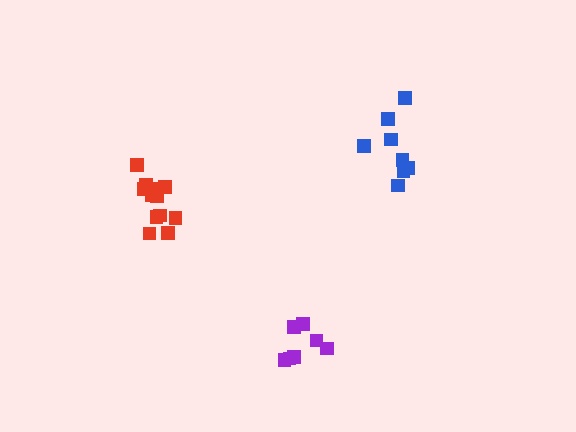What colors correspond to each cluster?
The clusters are colored: blue, red, purple.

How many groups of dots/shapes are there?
There are 3 groups.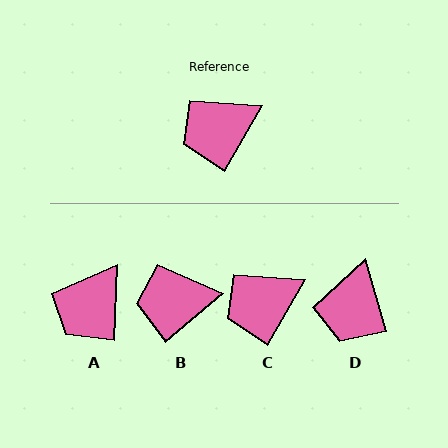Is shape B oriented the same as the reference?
No, it is off by about 20 degrees.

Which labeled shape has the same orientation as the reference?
C.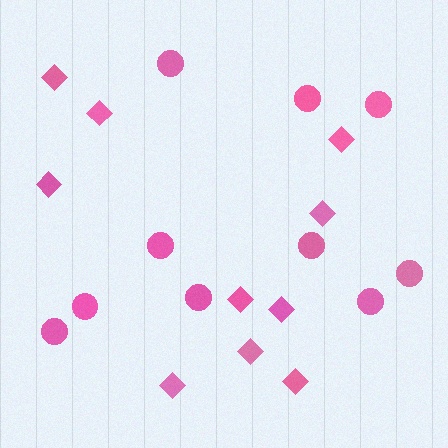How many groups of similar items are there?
There are 2 groups: one group of circles (10) and one group of diamonds (10).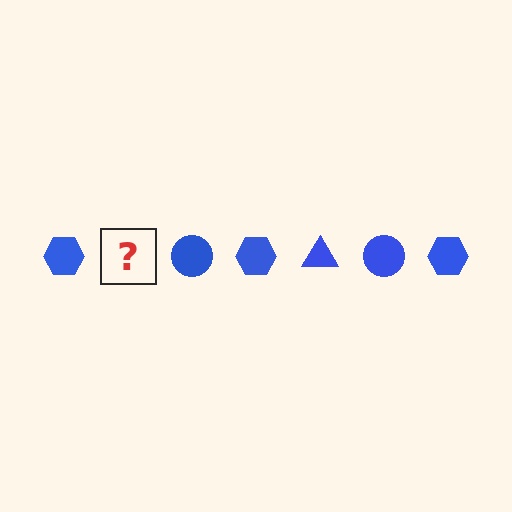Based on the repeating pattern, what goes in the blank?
The blank should be a blue triangle.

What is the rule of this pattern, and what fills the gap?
The rule is that the pattern cycles through hexagon, triangle, circle shapes in blue. The gap should be filled with a blue triangle.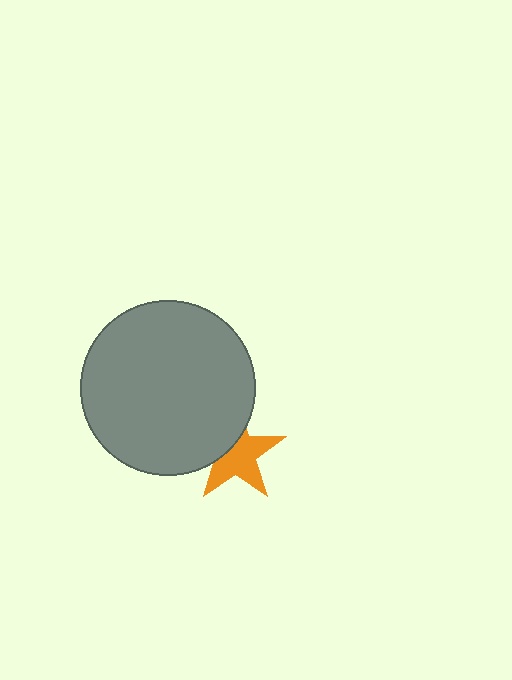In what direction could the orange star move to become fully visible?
The orange star could move toward the lower-right. That would shift it out from behind the gray circle entirely.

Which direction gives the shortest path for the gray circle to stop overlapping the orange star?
Moving toward the upper-left gives the shortest separation.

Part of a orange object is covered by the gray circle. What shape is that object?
It is a star.